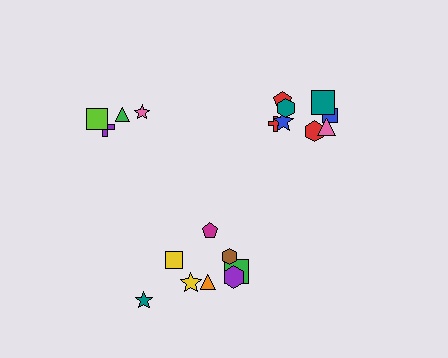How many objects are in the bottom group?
There are 8 objects.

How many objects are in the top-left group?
There are 4 objects.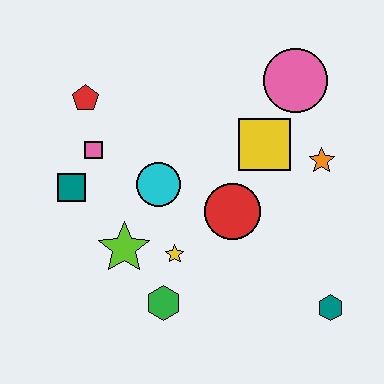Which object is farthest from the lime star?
The pink circle is farthest from the lime star.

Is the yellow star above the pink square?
No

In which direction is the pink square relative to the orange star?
The pink square is to the left of the orange star.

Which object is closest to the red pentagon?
The pink square is closest to the red pentagon.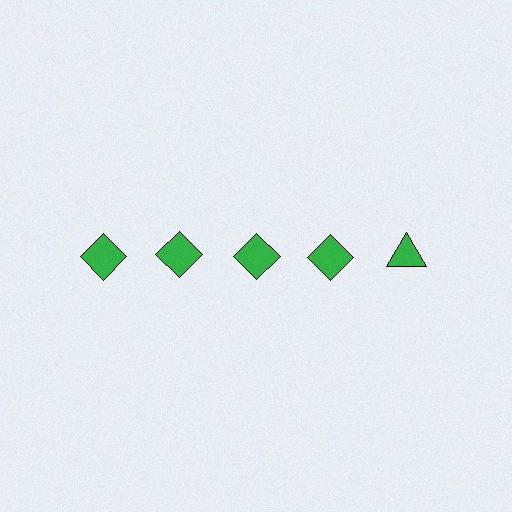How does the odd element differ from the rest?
It has a different shape: triangle instead of diamond.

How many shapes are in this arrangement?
There are 5 shapes arranged in a grid pattern.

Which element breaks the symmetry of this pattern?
The green triangle in the top row, rightmost column breaks the symmetry. All other shapes are green diamonds.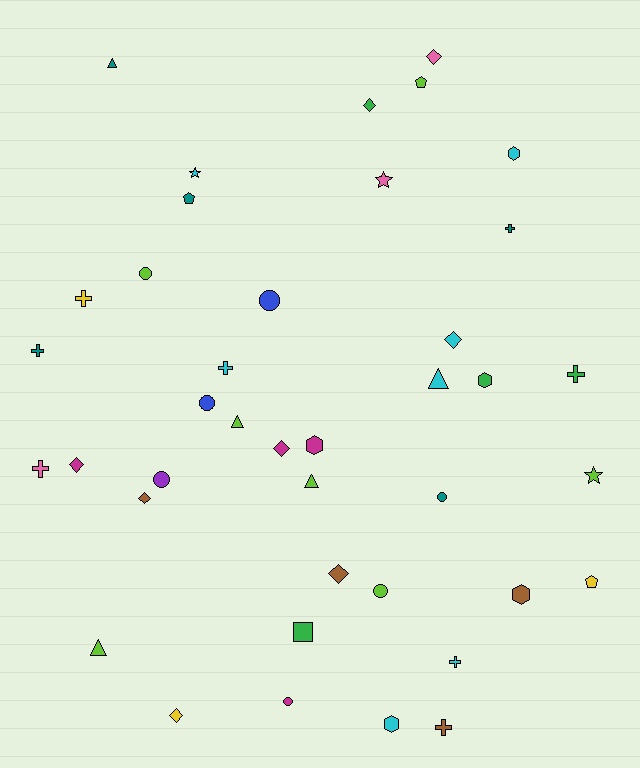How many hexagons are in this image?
There are 5 hexagons.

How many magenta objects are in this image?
There are 4 magenta objects.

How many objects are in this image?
There are 40 objects.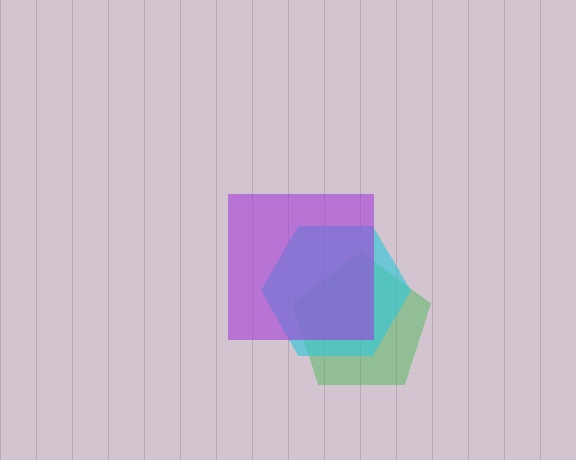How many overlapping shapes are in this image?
There are 3 overlapping shapes in the image.